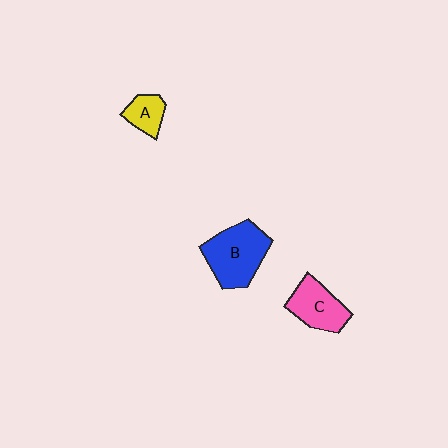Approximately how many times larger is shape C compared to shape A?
Approximately 1.7 times.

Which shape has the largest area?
Shape B (blue).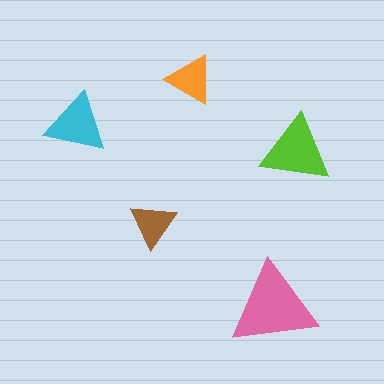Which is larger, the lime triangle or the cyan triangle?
The lime one.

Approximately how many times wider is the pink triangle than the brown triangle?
About 2 times wider.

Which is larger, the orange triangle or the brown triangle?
The orange one.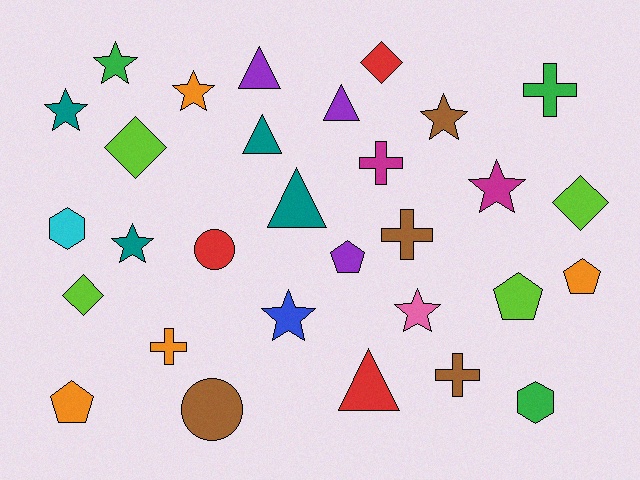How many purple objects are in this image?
There are 3 purple objects.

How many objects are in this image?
There are 30 objects.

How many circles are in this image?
There are 2 circles.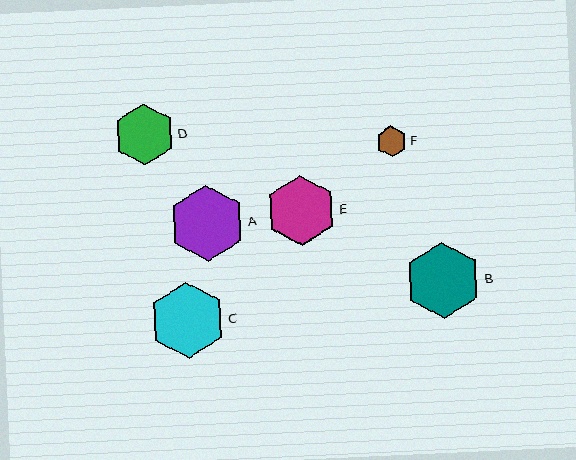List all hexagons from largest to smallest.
From largest to smallest: B, C, A, E, D, F.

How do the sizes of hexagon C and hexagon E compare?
Hexagon C and hexagon E are approximately the same size.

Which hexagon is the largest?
Hexagon B is the largest with a size of approximately 76 pixels.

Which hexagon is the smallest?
Hexagon F is the smallest with a size of approximately 31 pixels.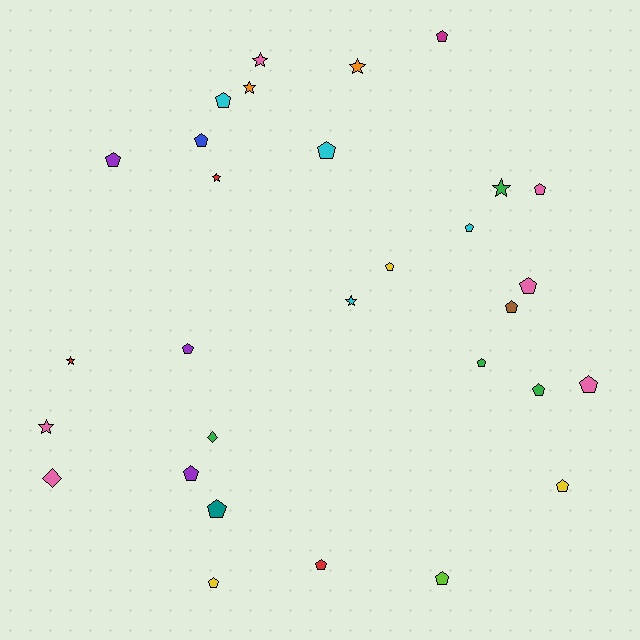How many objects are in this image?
There are 30 objects.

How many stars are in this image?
There are 8 stars.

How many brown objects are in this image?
There is 1 brown object.